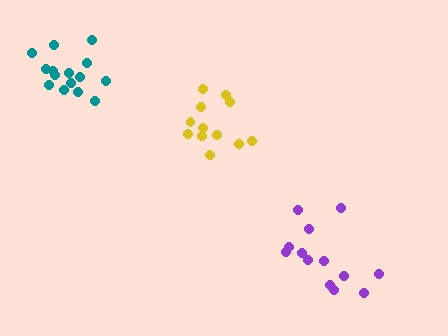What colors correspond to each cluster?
The clusters are colored: teal, yellow, purple.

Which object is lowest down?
The purple cluster is bottommost.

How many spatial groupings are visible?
There are 3 spatial groupings.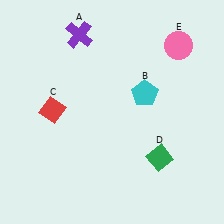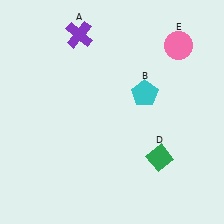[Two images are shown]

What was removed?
The red diamond (C) was removed in Image 2.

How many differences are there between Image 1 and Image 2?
There is 1 difference between the two images.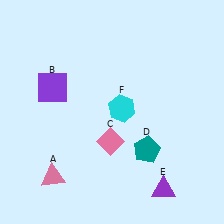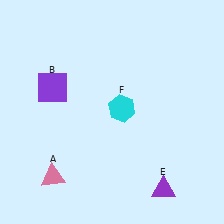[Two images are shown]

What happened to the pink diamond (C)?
The pink diamond (C) was removed in Image 2. It was in the bottom-left area of Image 1.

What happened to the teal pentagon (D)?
The teal pentagon (D) was removed in Image 2. It was in the bottom-right area of Image 1.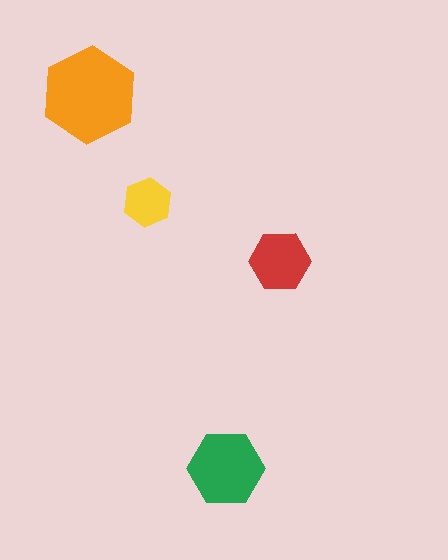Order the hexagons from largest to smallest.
the orange one, the green one, the red one, the yellow one.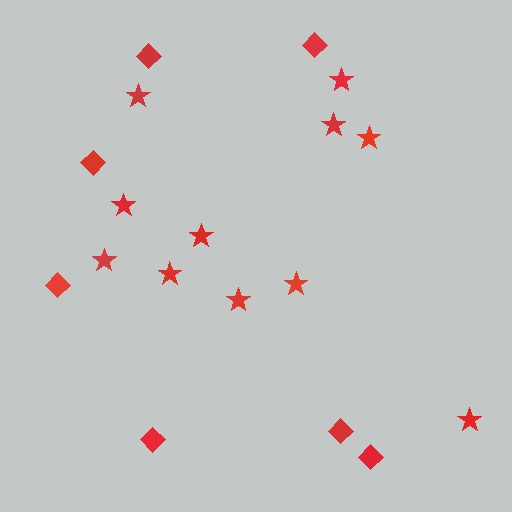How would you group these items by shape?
There are 2 groups: one group of diamonds (7) and one group of stars (11).